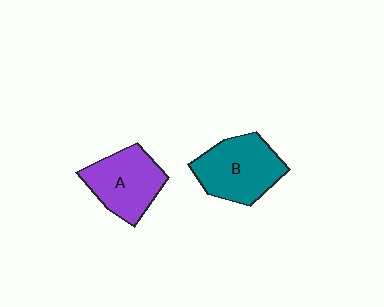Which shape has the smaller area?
Shape A (purple).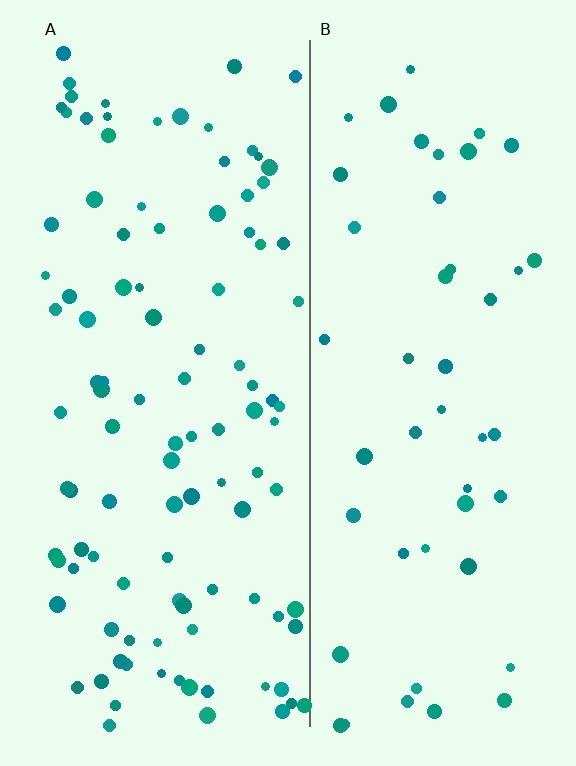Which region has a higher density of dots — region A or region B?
A (the left).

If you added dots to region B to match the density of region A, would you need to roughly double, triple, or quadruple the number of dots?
Approximately double.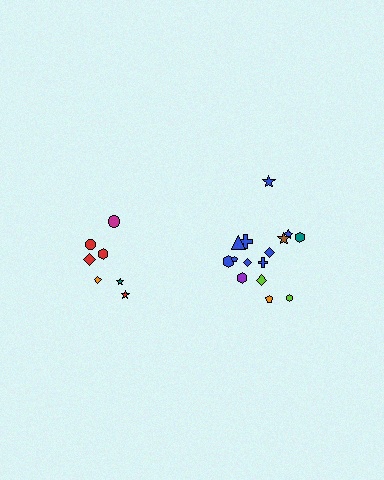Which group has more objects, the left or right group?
The right group.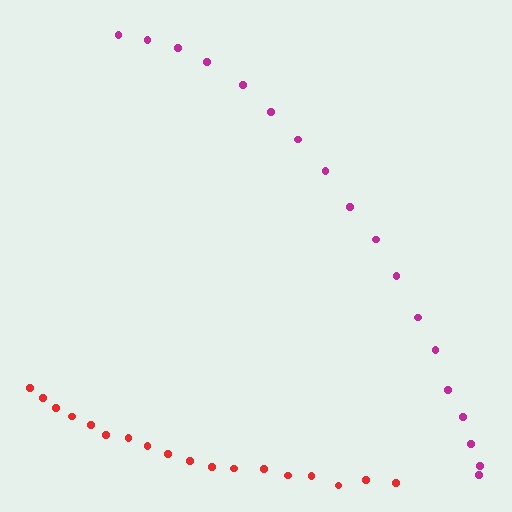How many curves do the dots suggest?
There are 2 distinct paths.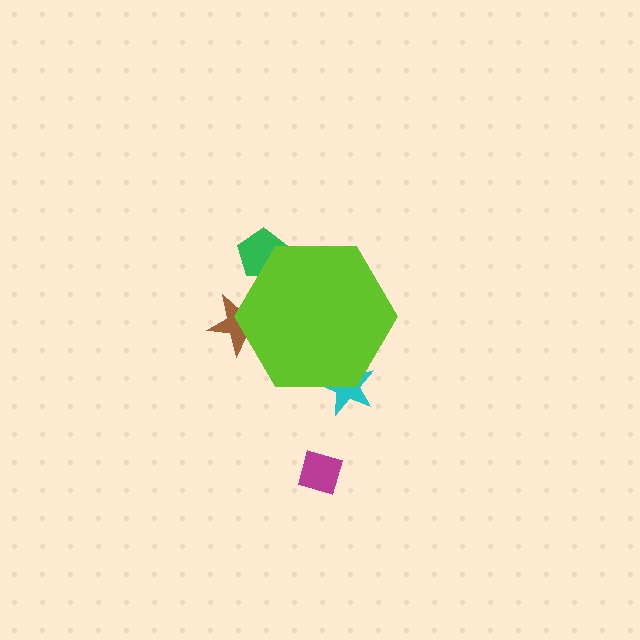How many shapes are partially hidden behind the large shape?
3 shapes are partially hidden.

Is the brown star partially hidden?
Yes, the brown star is partially hidden behind the lime hexagon.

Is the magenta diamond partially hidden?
No, the magenta diamond is fully visible.